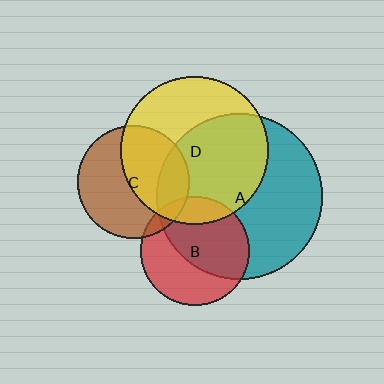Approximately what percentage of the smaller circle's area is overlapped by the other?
Approximately 45%.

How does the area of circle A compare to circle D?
Approximately 1.3 times.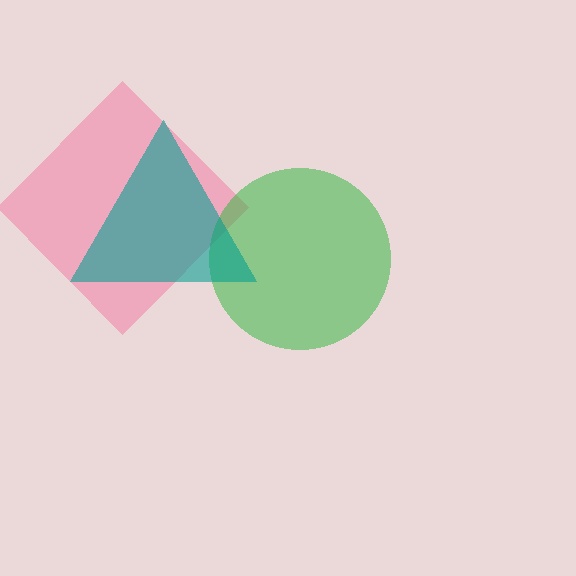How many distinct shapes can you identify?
There are 3 distinct shapes: a pink diamond, a green circle, a teal triangle.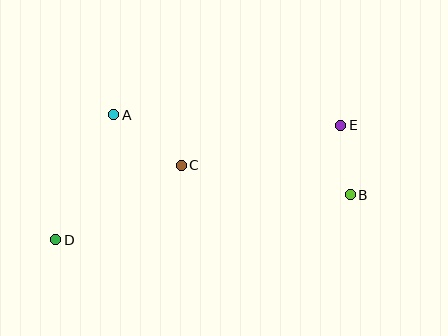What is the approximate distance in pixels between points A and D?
The distance between A and D is approximately 138 pixels.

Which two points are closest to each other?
Points B and E are closest to each other.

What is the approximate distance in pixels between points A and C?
The distance between A and C is approximately 84 pixels.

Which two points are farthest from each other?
Points D and E are farthest from each other.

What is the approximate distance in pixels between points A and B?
The distance between A and B is approximately 250 pixels.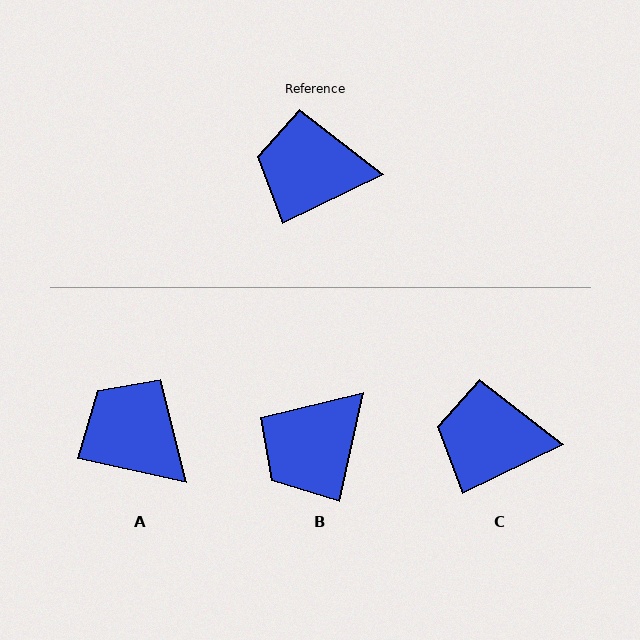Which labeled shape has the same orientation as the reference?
C.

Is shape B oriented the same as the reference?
No, it is off by about 52 degrees.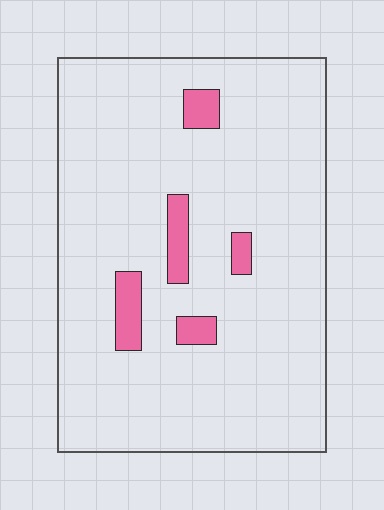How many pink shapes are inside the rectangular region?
5.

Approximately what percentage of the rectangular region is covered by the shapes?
Approximately 5%.